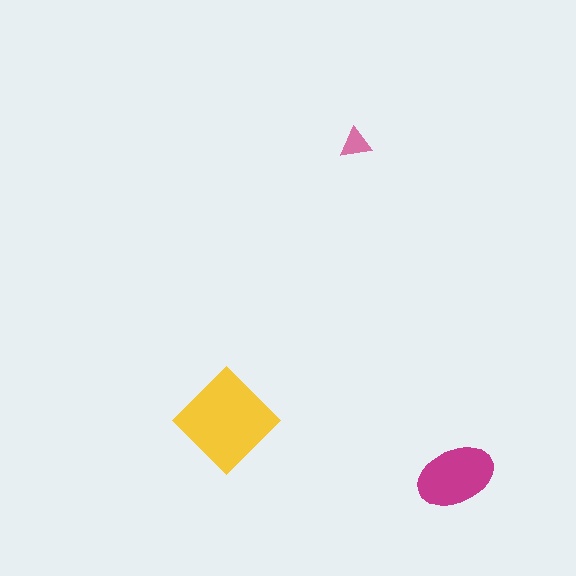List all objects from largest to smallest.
The yellow diamond, the magenta ellipse, the pink triangle.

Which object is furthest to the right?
The magenta ellipse is rightmost.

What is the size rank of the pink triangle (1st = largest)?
3rd.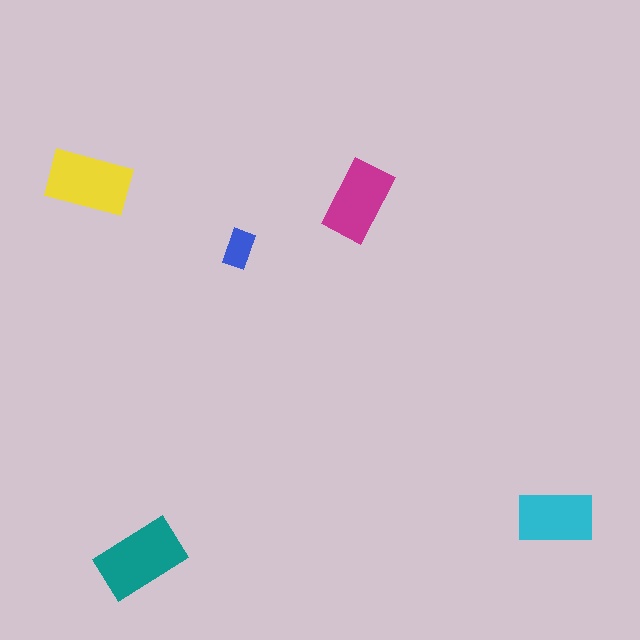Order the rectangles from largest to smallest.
the teal one, the yellow one, the magenta one, the cyan one, the blue one.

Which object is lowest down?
The teal rectangle is bottommost.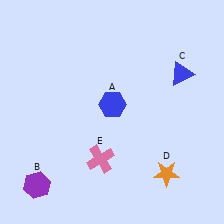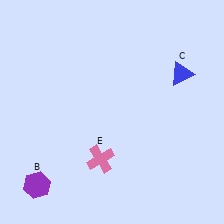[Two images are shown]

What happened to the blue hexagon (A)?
The blue hexagon (A) was removed in Image 2. It was in the top-right area of Image 1.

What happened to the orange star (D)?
The orange star (D) was removed in Image 2. It was in the bottom-right area of Image 1.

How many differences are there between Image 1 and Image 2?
There are 2 differences between the two images.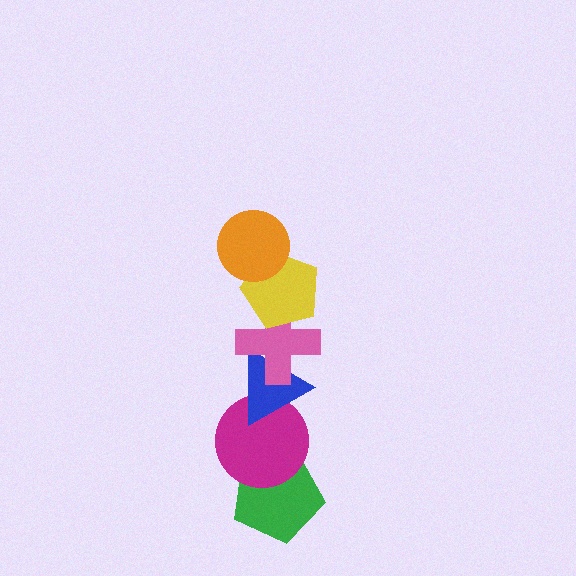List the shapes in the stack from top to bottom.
From top to bottom: the orange circle, the yellow pentagon, the pink cross, the blue triangle, the magenta circle, the green pentagon.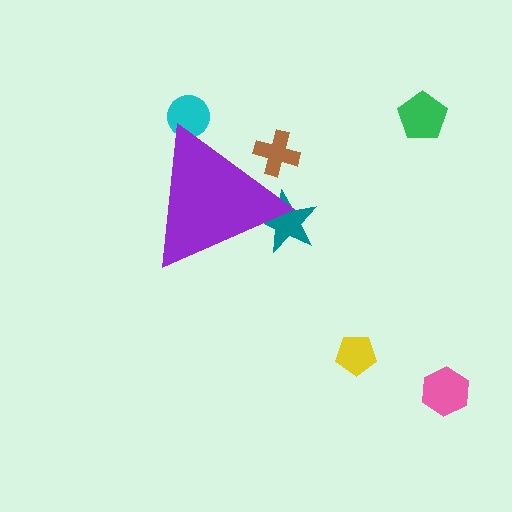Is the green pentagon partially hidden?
No, the green pentagon is fully visible.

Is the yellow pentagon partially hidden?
No, the yellow pentagon is fully visible.